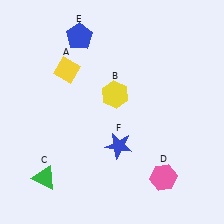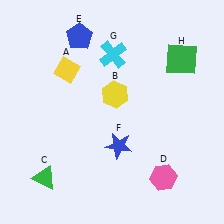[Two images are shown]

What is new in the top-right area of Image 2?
A green square (H) was added in the top-right area of Image 2.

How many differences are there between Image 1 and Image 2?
There are 2 differences between the two images.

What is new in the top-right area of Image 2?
A cyan cross (G) was added in the top-right area of Image 2.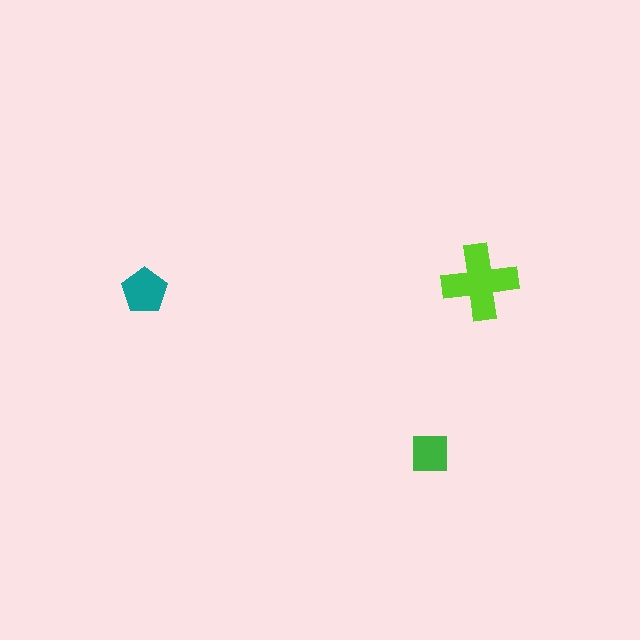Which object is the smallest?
The green square.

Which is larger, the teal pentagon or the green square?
The teal pentagon.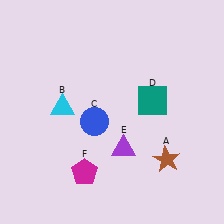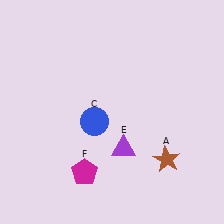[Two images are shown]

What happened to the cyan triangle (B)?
The cyan triangle (B) was removed in Image 2. It was in the top-left area of Image 1.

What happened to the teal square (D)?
The teal square (D) was removed in Image 2. It was in the top-right area of Image 1.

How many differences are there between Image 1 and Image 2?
There are 2 differences between the two images.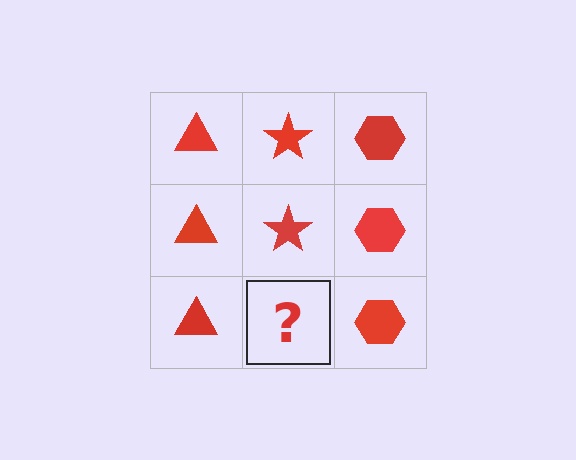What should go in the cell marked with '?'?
The missing cell should contain a red star.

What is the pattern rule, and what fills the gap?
The rule is that each column has a consistent shape. The gap should be filled with a red star.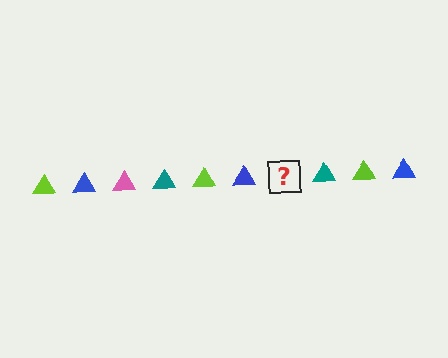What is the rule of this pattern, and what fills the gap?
The rule is that the pattern cycles through lime, blue, pink, teal triangles. The gap should be filled with a pink triangle.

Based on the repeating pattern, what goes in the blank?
The blank should be a pink triangle.